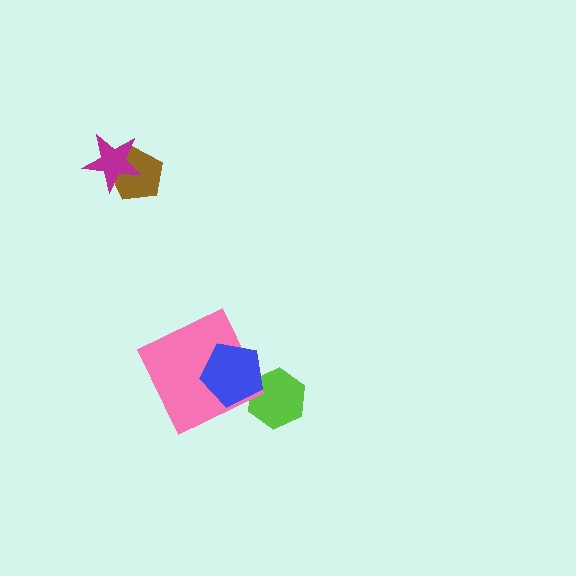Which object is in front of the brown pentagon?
The magenta star is in front of the brown pentagon.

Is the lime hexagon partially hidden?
Yes, it is partially covered by another shape.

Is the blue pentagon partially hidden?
No, no other shape covers it.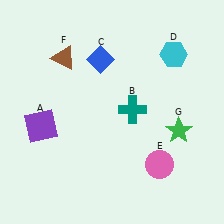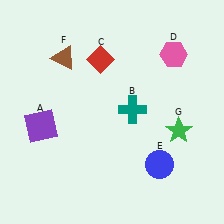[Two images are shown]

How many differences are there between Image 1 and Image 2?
There are 3 differences between the two images.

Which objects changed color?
C changed from blue to red. D changed from cyan to pink. E changed from pink to blue.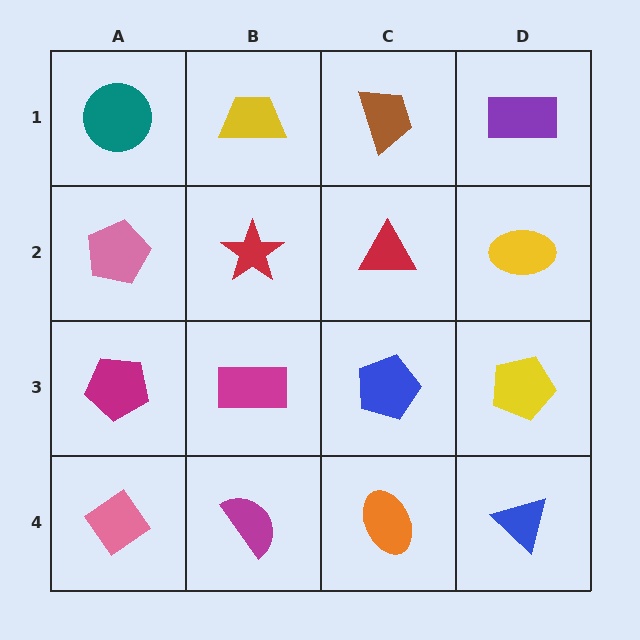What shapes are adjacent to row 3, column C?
A red triangle (row 2, column C), an orange ellipse (row 4, column C), a magenta rectangle (row 3, column B), a yellow pentagon (row 3, column D).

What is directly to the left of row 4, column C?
A magenta semicircle.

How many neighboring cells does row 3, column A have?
3.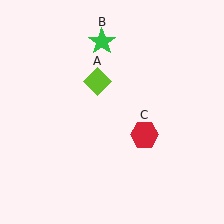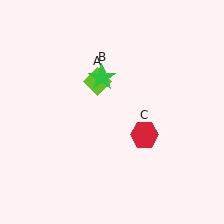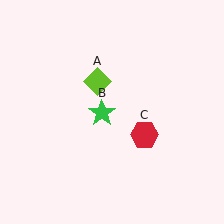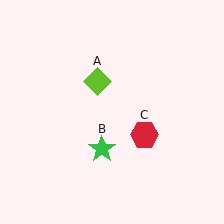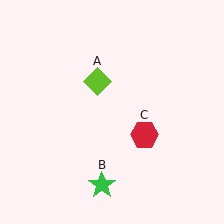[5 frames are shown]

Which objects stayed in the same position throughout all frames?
Lime diamond (object A) and red hexagon (object C) remained stationary.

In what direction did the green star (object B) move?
The green star (object B) moved down.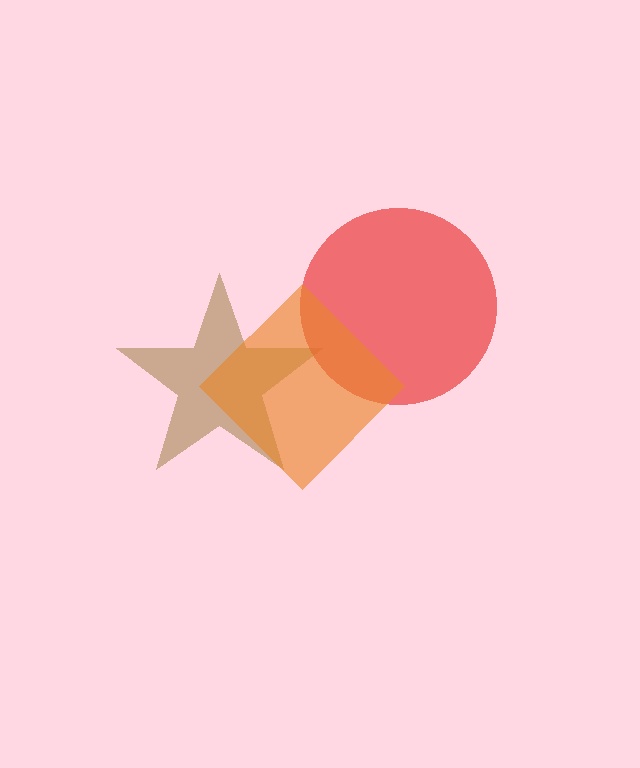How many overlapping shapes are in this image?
There are 3 overlapping shapes in the image.